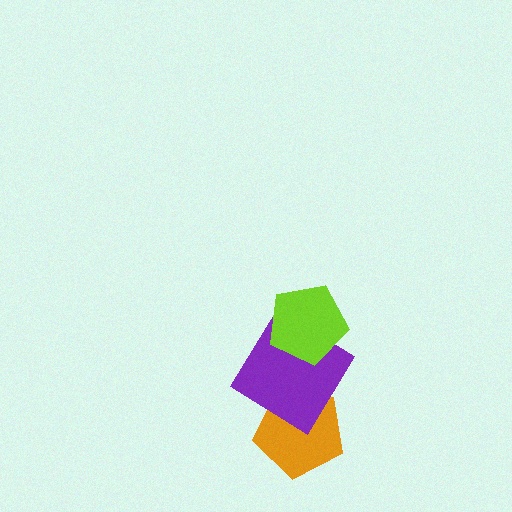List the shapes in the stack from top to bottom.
From top to bottom: the lime pentagon, the purple diamond, the orange pentagon.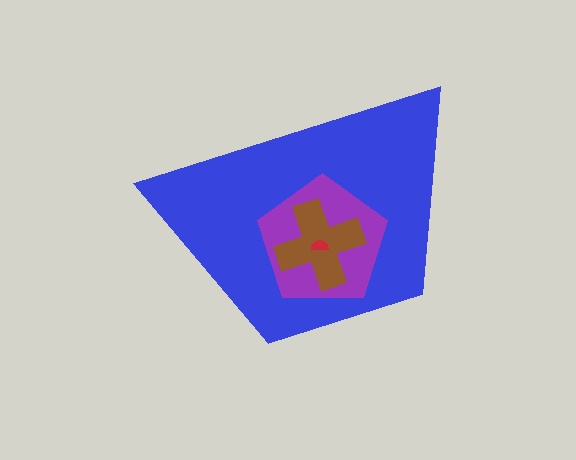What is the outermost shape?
The blue trapezoid.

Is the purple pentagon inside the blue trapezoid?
Yes.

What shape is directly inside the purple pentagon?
The brown cross.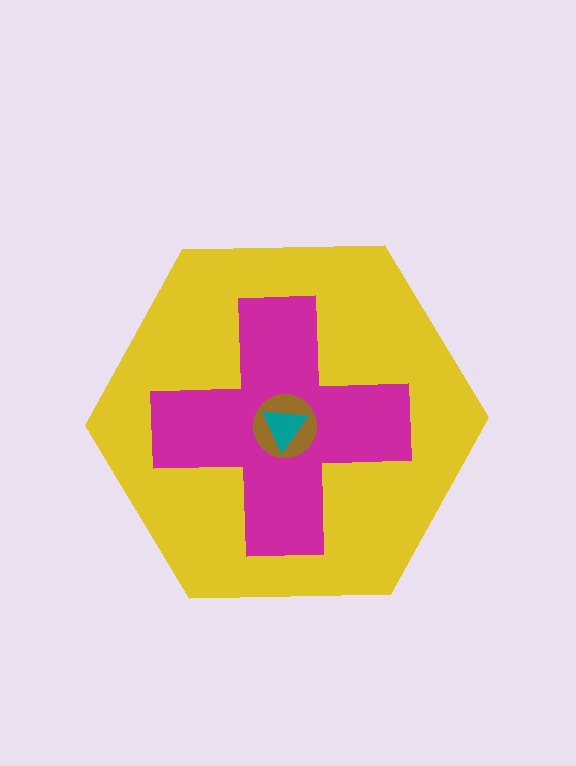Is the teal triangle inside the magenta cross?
Yes.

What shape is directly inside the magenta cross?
The brown circle.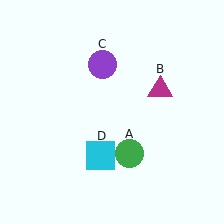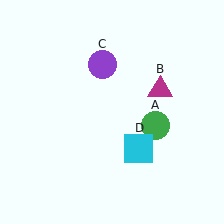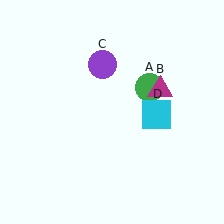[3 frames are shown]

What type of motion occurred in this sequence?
The green circle (object A), cyan square (object D) rotated counterclockwise around the center of the scene.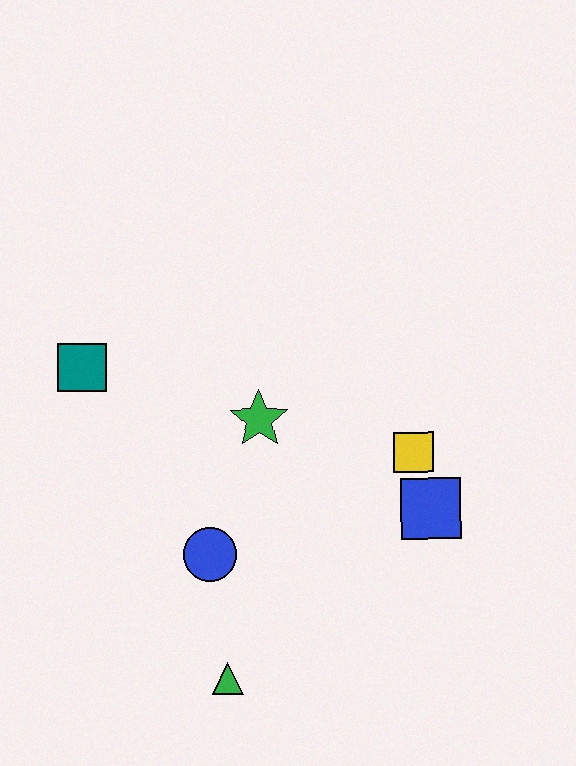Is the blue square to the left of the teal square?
No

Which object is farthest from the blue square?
The teal square is farthest from the blue square.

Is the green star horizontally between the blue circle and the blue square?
Yes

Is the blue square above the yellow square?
No